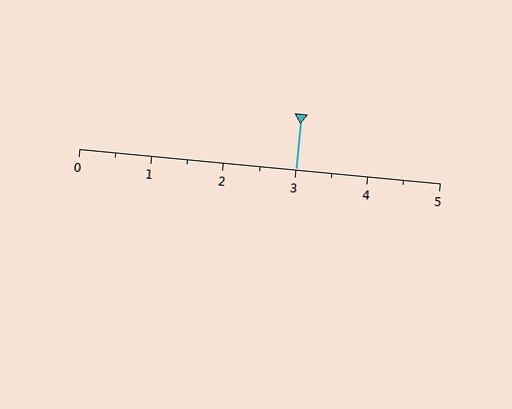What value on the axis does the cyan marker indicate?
The marker indicates approximately 3.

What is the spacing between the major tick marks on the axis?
The major ticks are spaced 1 apart.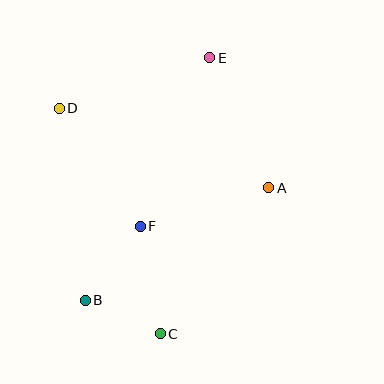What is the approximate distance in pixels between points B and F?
The distance between B and F is approximately 92 pixels.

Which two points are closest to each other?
Points B and C are closest to each other.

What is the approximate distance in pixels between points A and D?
The distance between A and D is approximately 224 pixels.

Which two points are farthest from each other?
Points C and E are farthest from each other.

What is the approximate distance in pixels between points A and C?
The distance between A and C is approximately 182 pixels.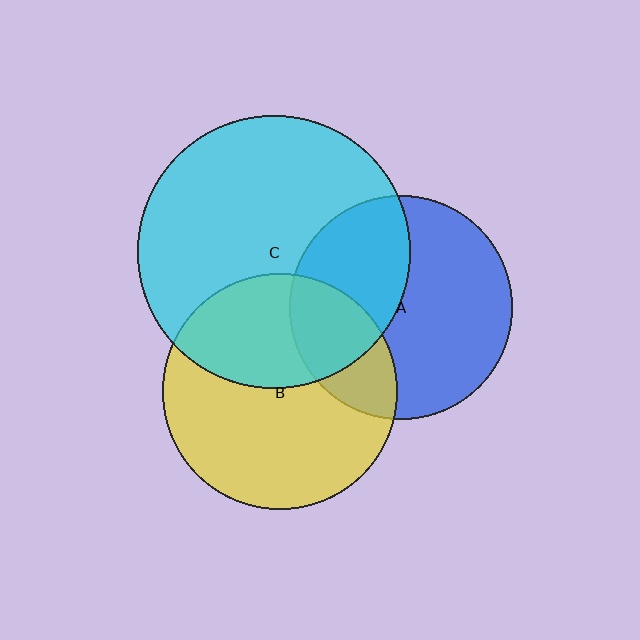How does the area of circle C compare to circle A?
Approximately 1.5 times.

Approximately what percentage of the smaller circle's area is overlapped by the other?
Approximately 25%.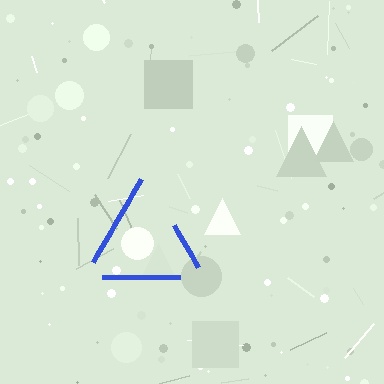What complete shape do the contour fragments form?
The contour fragments form a triangle.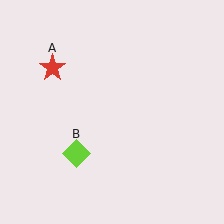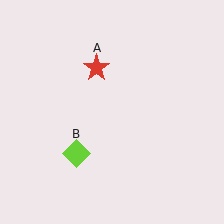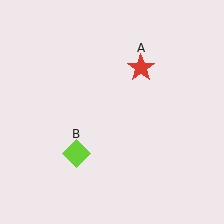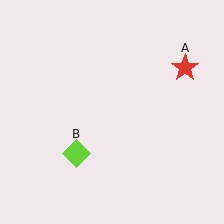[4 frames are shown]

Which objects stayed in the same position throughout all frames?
Lime diamond (object B) remained stationary.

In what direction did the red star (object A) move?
The red star (object A) moved right.